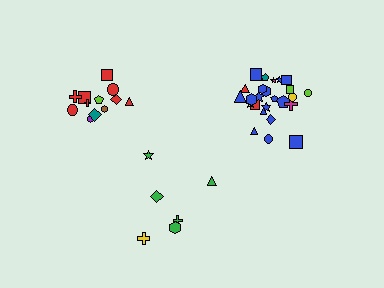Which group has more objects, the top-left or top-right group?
The top-right group.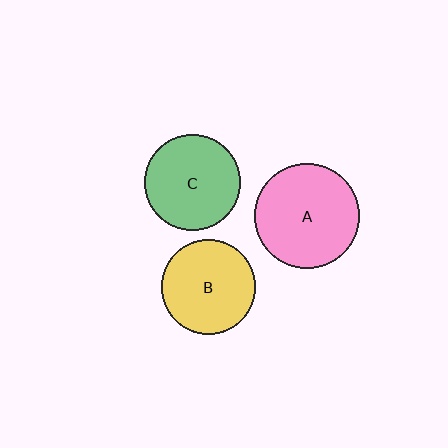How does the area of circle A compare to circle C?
Approximately 1.2 times.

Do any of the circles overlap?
No, none of the circles overlap.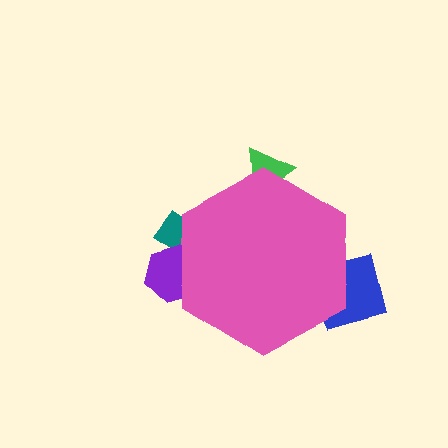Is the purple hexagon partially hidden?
Yes, the purple hexagon is partially hidden behind the pink hexagon.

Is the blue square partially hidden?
Yes, the blue square is partially hidden behind the pink hexagon.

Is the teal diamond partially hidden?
Yes, the teal diamond is partially hidden behind the pink hexagon.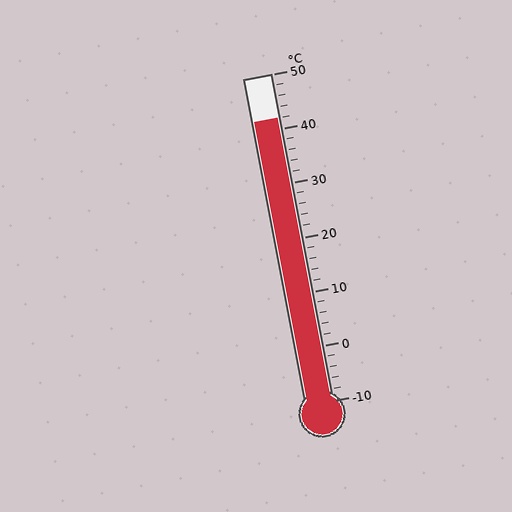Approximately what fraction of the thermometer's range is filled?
The thermometer is filled to approximately 85% of its range.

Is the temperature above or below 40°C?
The temperature is above 40°C.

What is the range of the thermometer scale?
The thermometer scale ranges from -10°C to 50°C.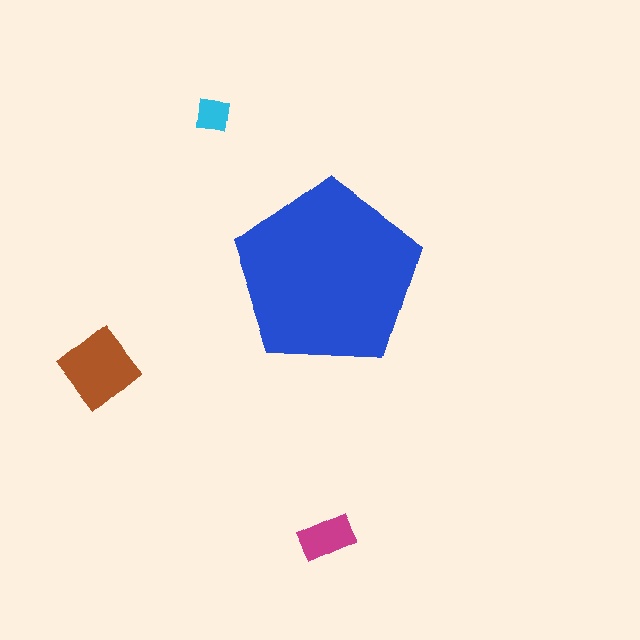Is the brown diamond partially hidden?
No, the brown diamond is fully visible.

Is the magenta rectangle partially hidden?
No, the magenta rectangle is fully visible.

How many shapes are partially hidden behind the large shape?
0 shapes are partially hidden.